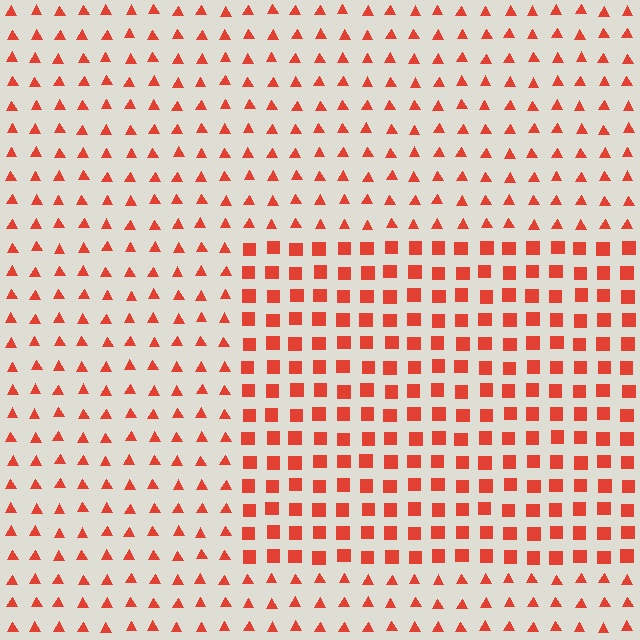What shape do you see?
I see a rectangle.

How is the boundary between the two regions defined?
The boundary is defined by a change in element shape: squares inside vs. triangles outside. All elements share the same color and spacing.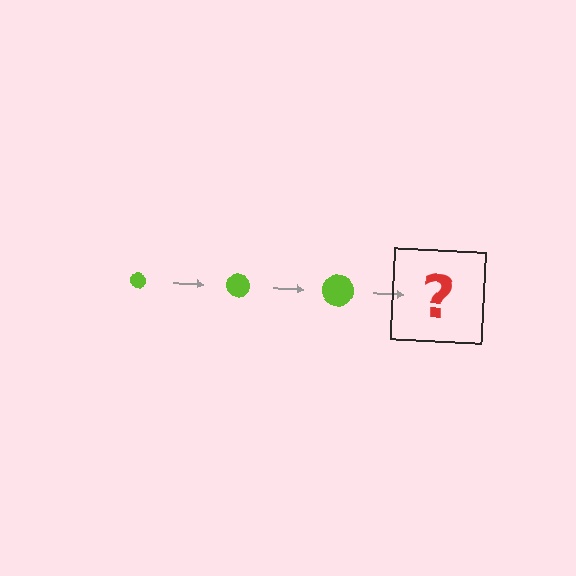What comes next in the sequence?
The next element should be a lime circle, larger than the previous one.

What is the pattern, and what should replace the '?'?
The pattern is that the circle gets progressively larger each step. The '?' should be a lime circle, larger than the previous one.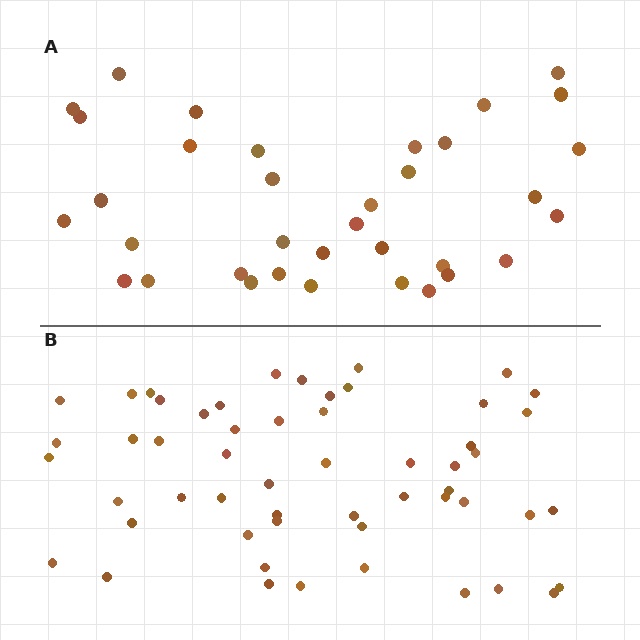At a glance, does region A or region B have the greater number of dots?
Region B (the bottom region) has more dots.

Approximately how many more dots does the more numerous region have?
Region B has approximately 20 more dots than region A.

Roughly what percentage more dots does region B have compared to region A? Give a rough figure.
About 55% more.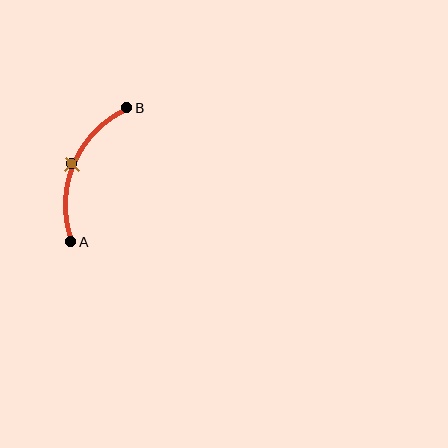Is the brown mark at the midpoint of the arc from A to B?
Yes. The brown mark lies on the arc at equal arc-length from both A and B — it is the arc midpoint.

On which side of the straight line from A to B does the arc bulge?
The arc bulges to the left of the straight line connecting A and B.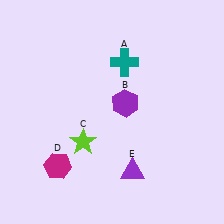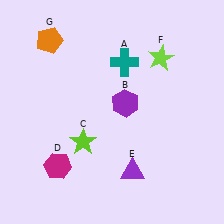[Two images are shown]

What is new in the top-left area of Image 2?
An orange pentagon (G) was added in the top-left area of Image 2.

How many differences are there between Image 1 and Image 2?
There are 2 differences between the two images.